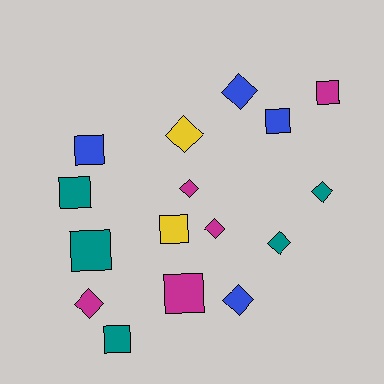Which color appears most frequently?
Magenta, with 5 objects.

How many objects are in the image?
There are 16 objects.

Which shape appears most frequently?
Square, with 8 objects.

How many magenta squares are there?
There are 2 magenta squares.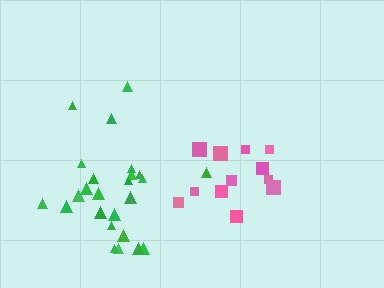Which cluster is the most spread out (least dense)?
Green.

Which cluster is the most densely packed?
Pink.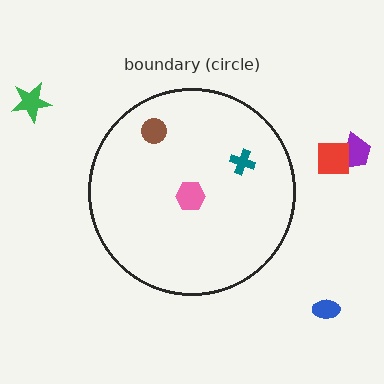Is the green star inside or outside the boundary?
Outside.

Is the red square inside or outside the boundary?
Outside.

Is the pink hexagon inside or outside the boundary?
Inside.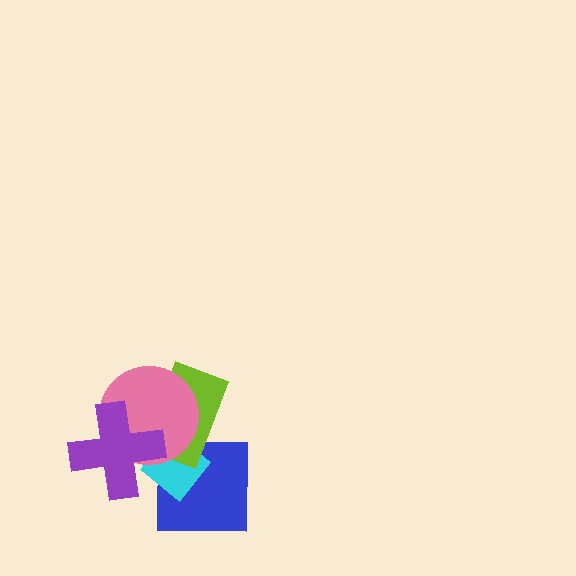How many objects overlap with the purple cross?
3 objects overlap with the purple cross.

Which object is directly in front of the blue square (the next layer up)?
The cyan diamond is directly in front of the blue square.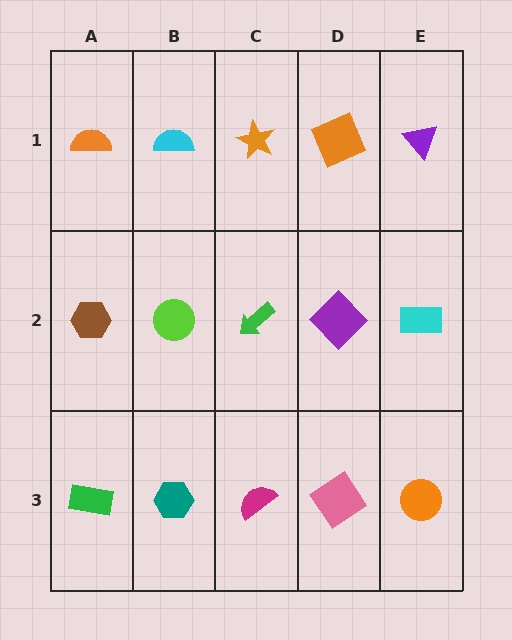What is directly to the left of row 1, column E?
An orange square.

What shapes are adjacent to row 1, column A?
A brown hexagon (row 2, column A), a cyan semicircle (row 1, column B).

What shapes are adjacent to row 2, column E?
A purple triangle (row 1, column E), an orange circle (row 3, column E), a purple diamond (row 2, column D).